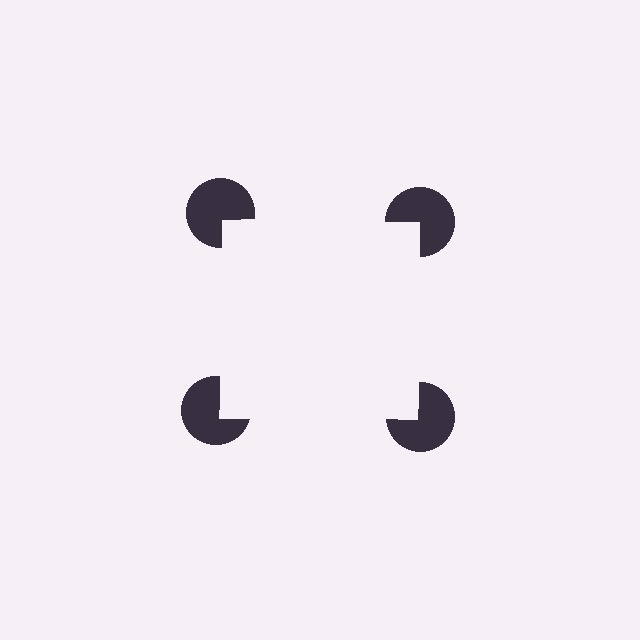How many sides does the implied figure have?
4 sides.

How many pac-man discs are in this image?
There are 4 — one at each vertex of the illusory square.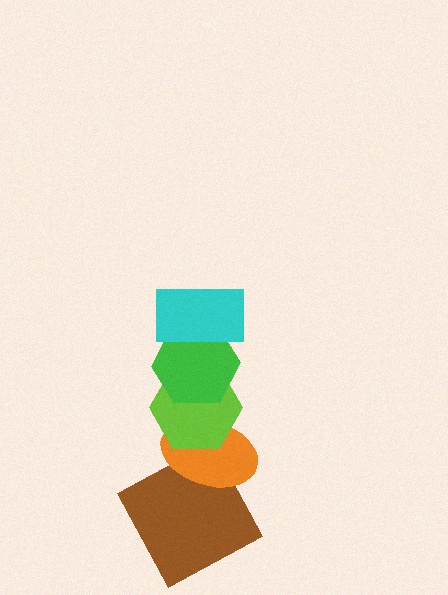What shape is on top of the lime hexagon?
The green hexagon is on top of the lime hexagon.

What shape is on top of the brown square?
The orange ellipse is on top of the brown square.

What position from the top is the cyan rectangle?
The cyan rectangle is 1st from the top.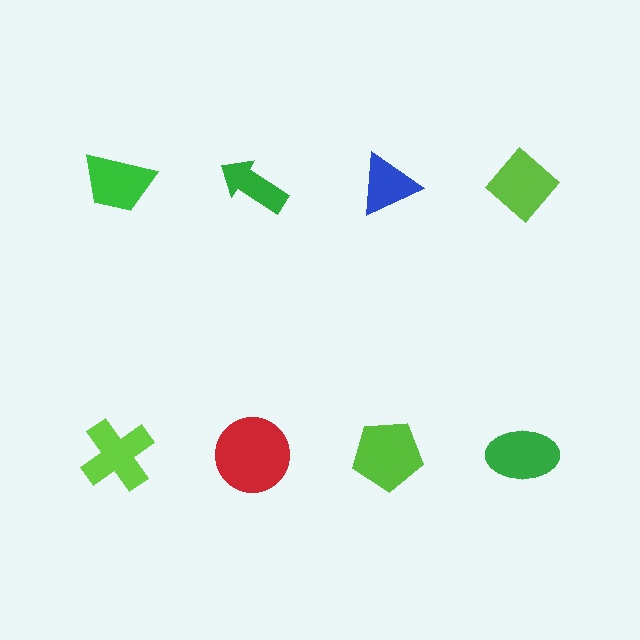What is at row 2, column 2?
A red circle.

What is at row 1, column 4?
A lime diamond.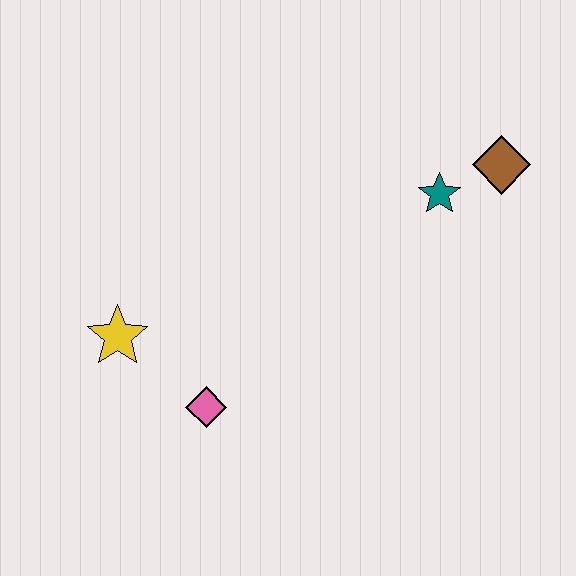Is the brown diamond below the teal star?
No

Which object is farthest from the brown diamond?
The yellow star is farthest from the brown diamond.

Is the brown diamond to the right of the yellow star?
Yes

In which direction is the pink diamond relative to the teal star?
The pink diamond is to the left of the teal star.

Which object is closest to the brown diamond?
The teal star is closest to the brown diamond.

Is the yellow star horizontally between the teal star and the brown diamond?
No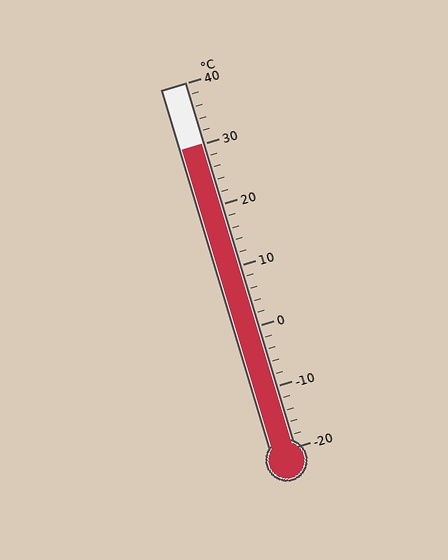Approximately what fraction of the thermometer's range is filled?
The thermometer is filled to approximately 85% of its range.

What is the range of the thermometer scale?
The thermometer scale ranges from -20°C to 40°C.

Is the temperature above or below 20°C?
The temperature is above 20°C.